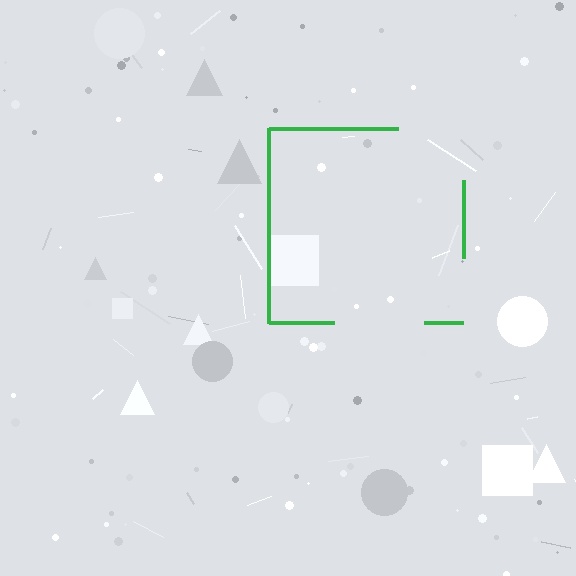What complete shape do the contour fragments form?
The contour fragments form a square.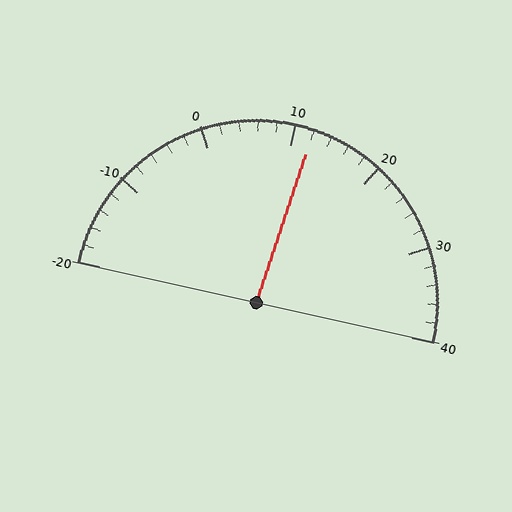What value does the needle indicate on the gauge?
The needle indicates approximately 12.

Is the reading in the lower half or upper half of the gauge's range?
The reading is in the upper half of the range (-20 to 40).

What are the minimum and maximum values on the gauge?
The gauge ranges from -20 to 40.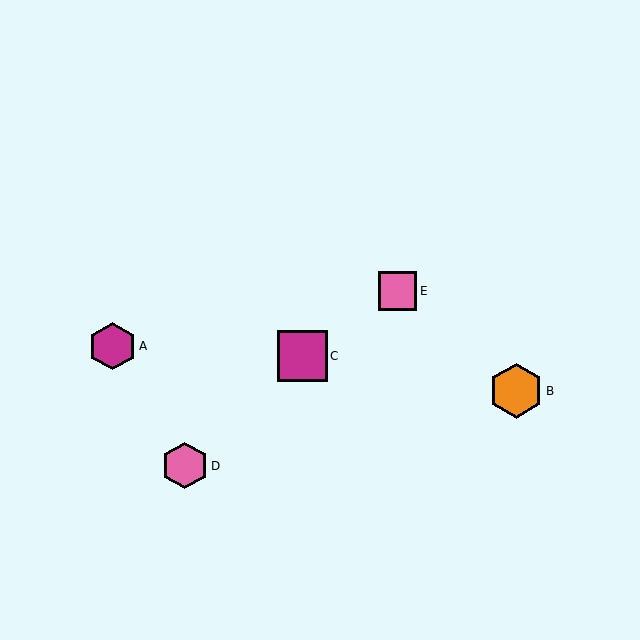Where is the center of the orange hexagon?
The center of the orange hexagon is at (516, 391).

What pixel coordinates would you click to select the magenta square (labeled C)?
Click at (302, 356) to select the magenta square C.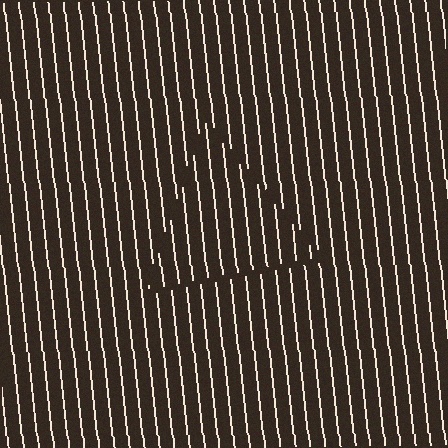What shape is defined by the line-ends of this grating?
An illusory triangle. The interior of the shape contains the same grating, shifted by half a period — the contour is defined by the phase discontinuity where line-ends from the inner and outer gratings abut.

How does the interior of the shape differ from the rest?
The interior of the shape contains the same grating, shifted by half a period — the contour is defined by the phase discontinuity where line-ends from the inner and outer gratings abut.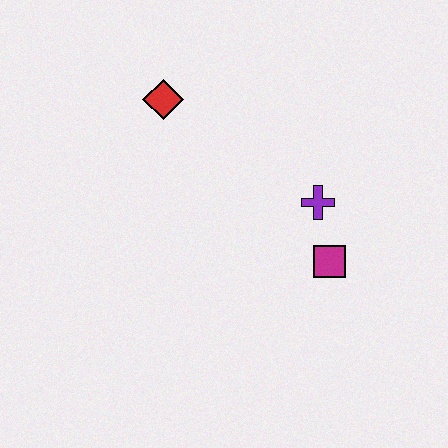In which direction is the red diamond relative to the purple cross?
The red diamond is to the left of the purple cross.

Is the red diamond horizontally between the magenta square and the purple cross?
No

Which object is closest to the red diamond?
The purple cross is closest to the red diamond.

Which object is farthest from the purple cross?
The red diamond is farthest from the purple cross.